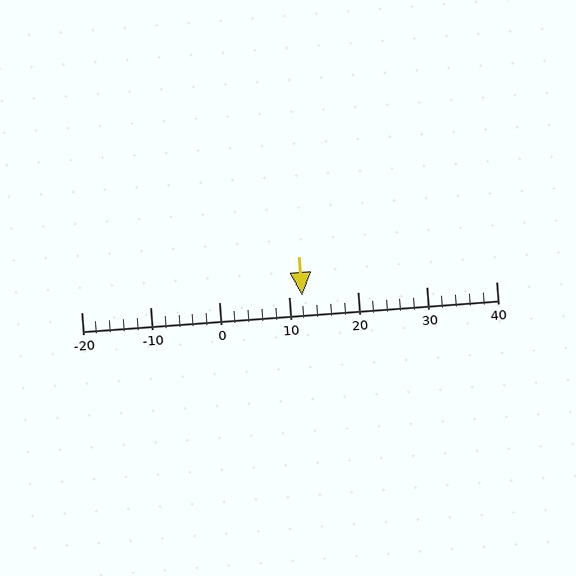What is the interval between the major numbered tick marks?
The major tick marks are spaced 10 units apart.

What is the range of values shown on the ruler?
The ruler shows values from -20 to 40.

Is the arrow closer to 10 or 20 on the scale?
The arrow is closer to 10.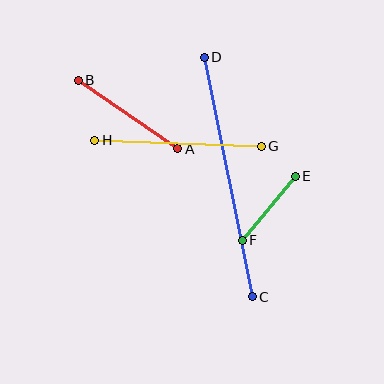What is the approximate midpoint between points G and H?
The midpoint is at approximately (178, 143) pixels.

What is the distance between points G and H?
The distance is approximately 167 pixels.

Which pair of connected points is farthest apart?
Points C and D are farthest apart.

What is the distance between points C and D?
The distance is approximately 244 pixels.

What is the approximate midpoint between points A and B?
The midpoint is at approximately (128, 114) pixels.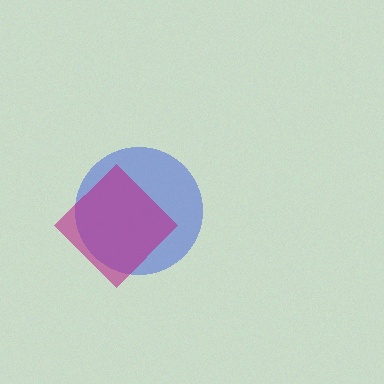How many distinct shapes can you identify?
There are 2 distinct shapes: a blue circle, a magenta diamond.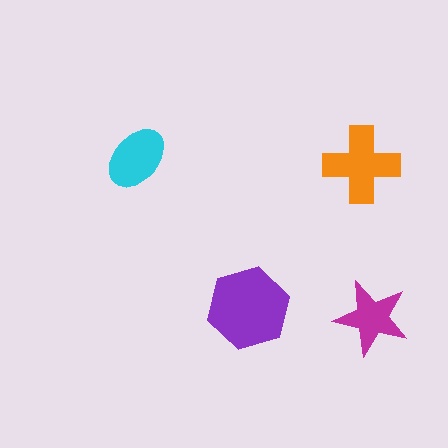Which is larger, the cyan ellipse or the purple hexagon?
The purple hexagon.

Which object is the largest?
The purple hexagon.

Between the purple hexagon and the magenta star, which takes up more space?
The purple hexagon.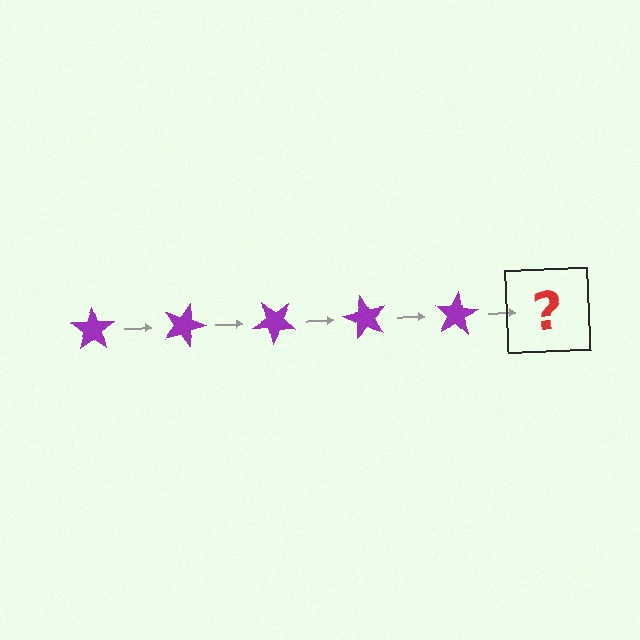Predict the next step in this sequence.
The next step is a purple star rotated 100 degrees.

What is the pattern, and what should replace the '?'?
The pattern is that the star rotates 20 degrees each step. The '?' should be a purple star rotated 100 degrees.